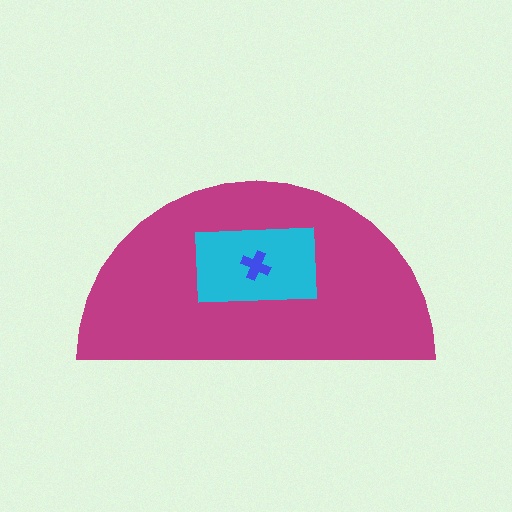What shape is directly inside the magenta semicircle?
The cyan rectangle.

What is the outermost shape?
The magenta semicircle.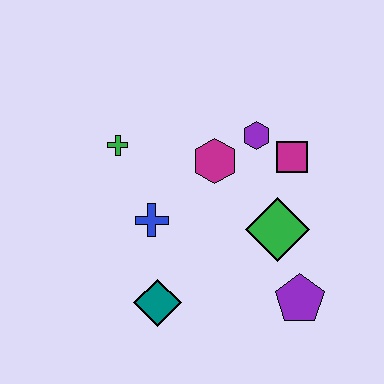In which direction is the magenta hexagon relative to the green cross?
The magenta hexagon is to the right of the green cross.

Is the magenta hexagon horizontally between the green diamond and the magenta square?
No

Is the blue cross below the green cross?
Yes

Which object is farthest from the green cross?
The purple pentagon is farthest from the green cross.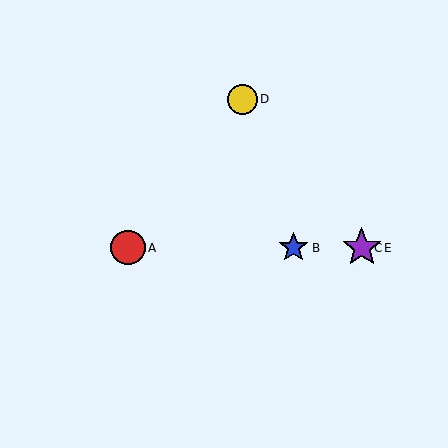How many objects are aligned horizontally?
4 objects (A, B, C, E) are aligned horizontally.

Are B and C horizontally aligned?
Yes, both are at y≈248.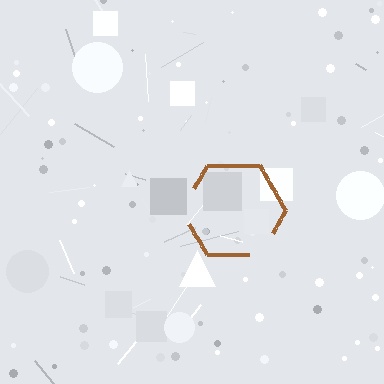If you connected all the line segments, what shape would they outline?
They would outline a hexagon.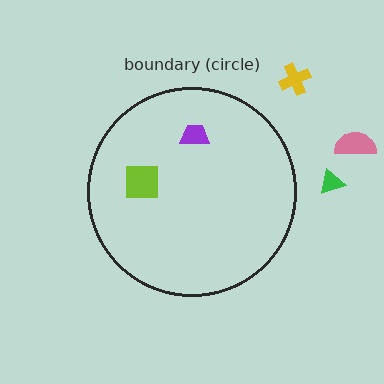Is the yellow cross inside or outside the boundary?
Outside.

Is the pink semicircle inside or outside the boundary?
Outside.